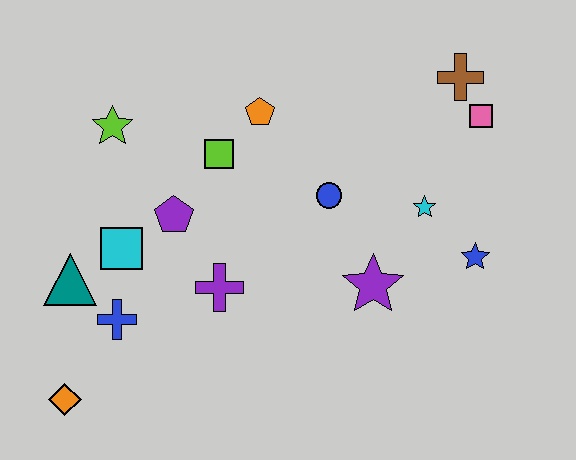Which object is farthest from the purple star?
The orange diamond is farthest from the purple star.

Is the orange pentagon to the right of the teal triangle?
Yes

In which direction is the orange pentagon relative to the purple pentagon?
The orange pentagon is above the purple pentagon.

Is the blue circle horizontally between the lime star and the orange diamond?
No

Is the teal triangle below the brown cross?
Yes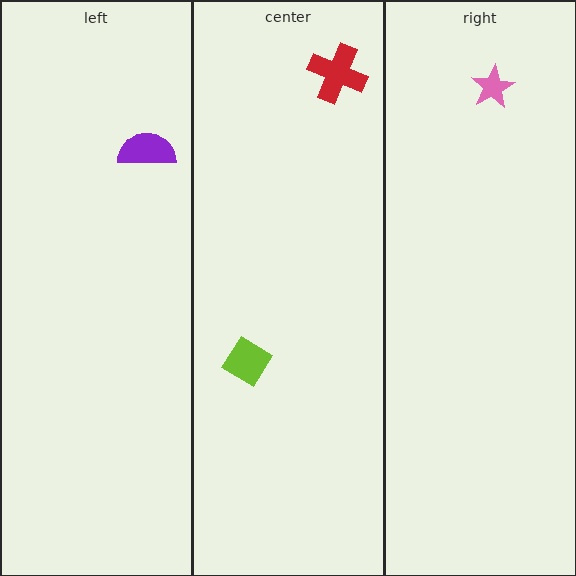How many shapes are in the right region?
1.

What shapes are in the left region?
The purple semicircle.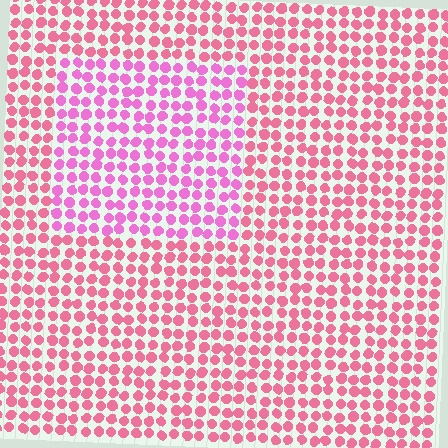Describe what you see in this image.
The image is filled with small pink elements in a uniform arrangement. A rectangle-shaped region is visible where the elements are tinted to a slightly different hue, forming a subtle color boundary.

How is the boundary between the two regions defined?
The boundary is defined purely by a slight shift in hue (about 29 degrees). Spacing, size, and orientation are identical on both sides.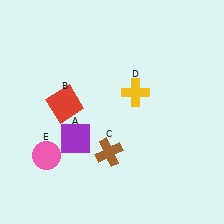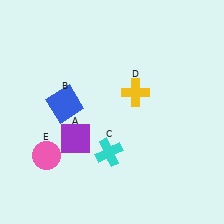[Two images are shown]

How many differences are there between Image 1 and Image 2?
There are 2 differences between the two images.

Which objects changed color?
B changed from red to blue. C changed from brown to cyan.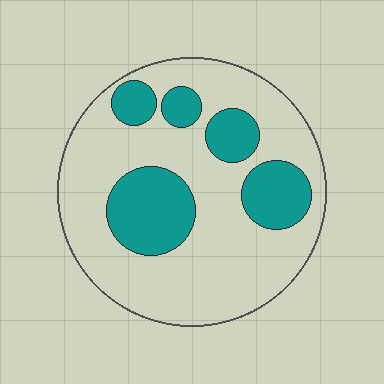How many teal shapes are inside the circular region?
5.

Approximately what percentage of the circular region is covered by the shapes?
Approximately 25%.